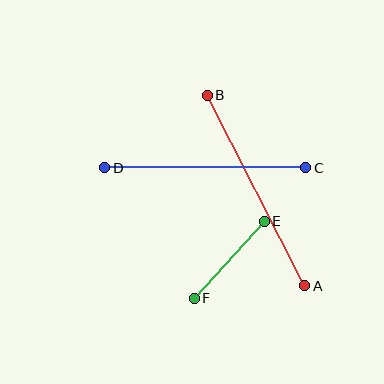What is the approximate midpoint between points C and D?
The midpoint is at approximately (205, 168) pixels.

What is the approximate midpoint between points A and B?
The midpoint is at approximately (256, 190) pixels.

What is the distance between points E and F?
The distance is approximately 104 pixels.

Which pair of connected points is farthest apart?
Points A and B are farthest apart.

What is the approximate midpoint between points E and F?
The midpoint is at approximately (229, 260) pixels.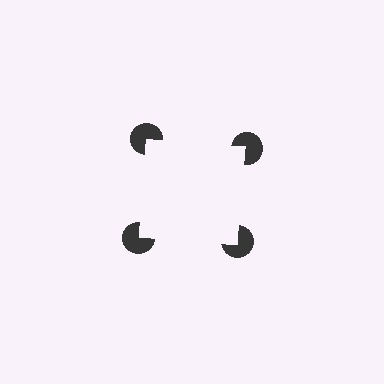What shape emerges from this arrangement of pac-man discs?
An illusory square — its edges are inferred from the aligned wedge cuts in the pac-man discs, not physically drawn.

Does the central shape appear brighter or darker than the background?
It typically appears slightly brighter than the background, even though no actual brightness change is drawn.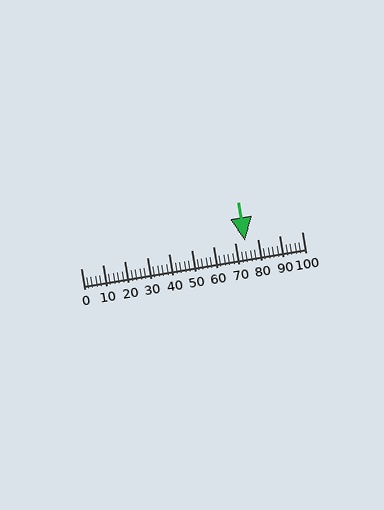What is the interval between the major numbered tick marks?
The major tick marks are spaced 10 units apart.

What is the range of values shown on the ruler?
The ruler shows values from 0 to 100.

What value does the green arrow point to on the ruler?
The green arrow points to approximately 74.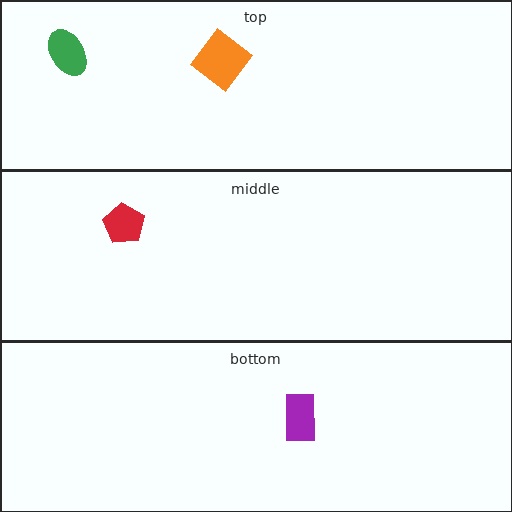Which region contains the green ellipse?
The top region.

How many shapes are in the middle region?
1.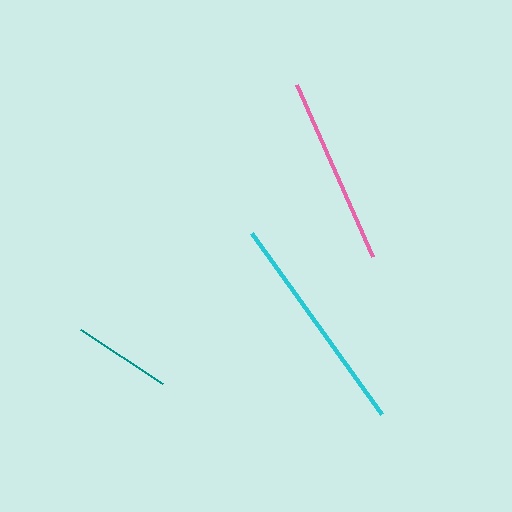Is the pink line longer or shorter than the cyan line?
The cyan line is longer than the pink line.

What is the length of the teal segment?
The teal segment is approximately 98 pixels long.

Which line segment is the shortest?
The teal line is the shortest at approximately 98 pixels.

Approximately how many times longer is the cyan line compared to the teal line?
The cyan line is approximately 2.3 times the length of the teal line.